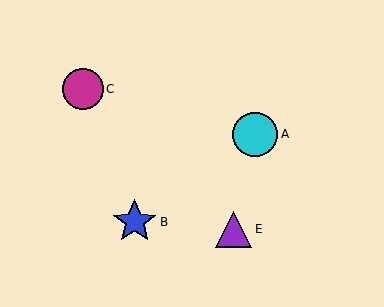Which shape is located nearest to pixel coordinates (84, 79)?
The magenta circle (labeled C) at (83, 89) is nearest to that location.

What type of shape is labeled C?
Shape C is a magenta circle.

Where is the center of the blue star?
The center of the blue star is at (135, 222).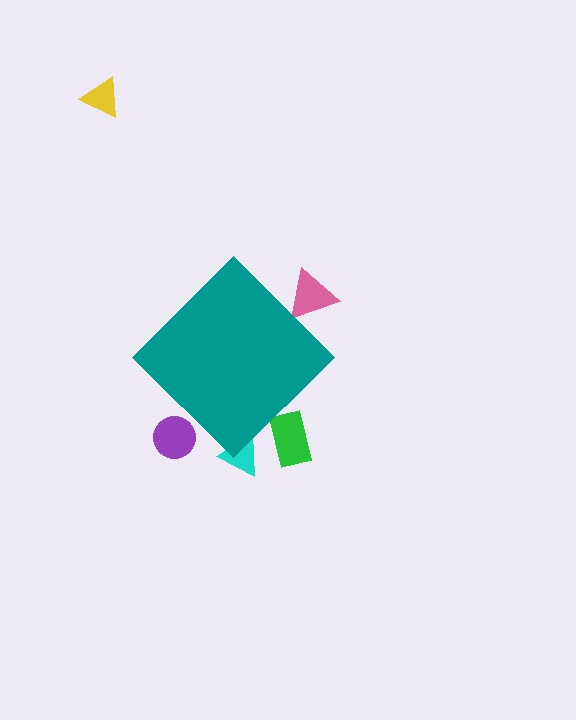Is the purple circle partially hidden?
Yes, the purple circle is partially hidden behind the teal diamond.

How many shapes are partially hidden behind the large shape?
4 shapes are partially hidden.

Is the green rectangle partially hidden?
Yes, the green rectangle is partially hidden behind the teal diamond.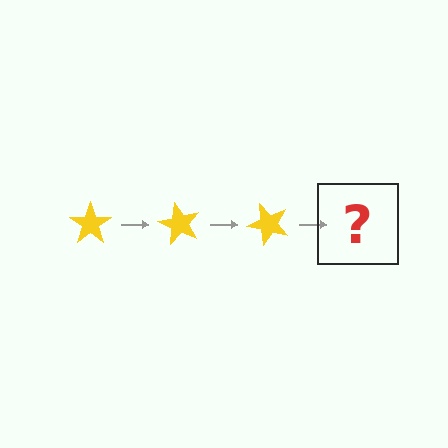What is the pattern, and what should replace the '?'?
The pattern is that the star rotates 60 degrees each step. The '?' should be a yellow star rotated 180 degrees.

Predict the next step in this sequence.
The next step is a yellow star rotated 180 degrees.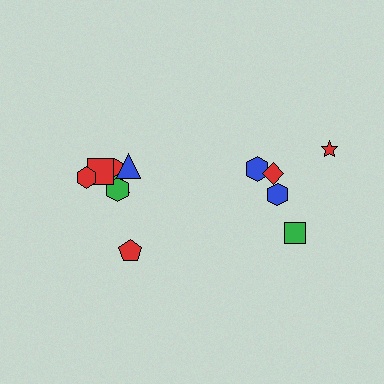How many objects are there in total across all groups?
There are 12 objects.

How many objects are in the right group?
There are 5 objects.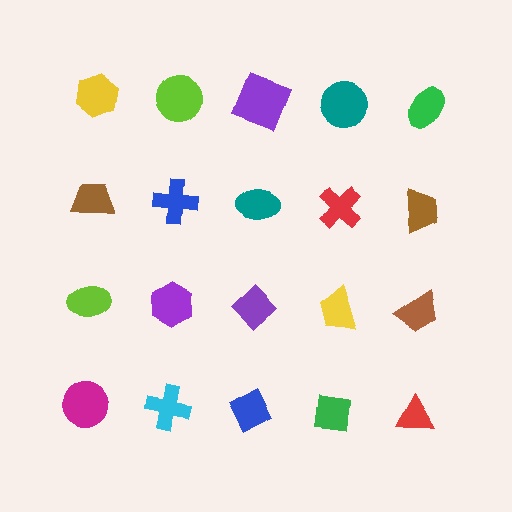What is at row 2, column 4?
A red cross.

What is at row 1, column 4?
A teal circle.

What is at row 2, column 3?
A teal ellipse.